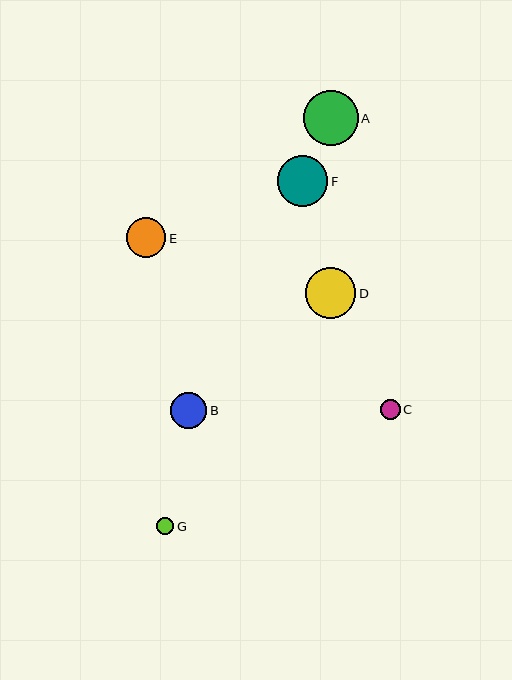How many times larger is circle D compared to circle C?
Circle D is approximately 2.5 times the size of circle C.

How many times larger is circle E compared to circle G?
Circle E is approximately 2.3 times the size of circle G.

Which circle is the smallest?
Circle G is the smallest with a size of approximately 17 pixels.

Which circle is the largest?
Circle A is the largest with a size of approximately 55 pixels.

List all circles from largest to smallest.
From largest to smallest: A, F, D, E, B, C, G.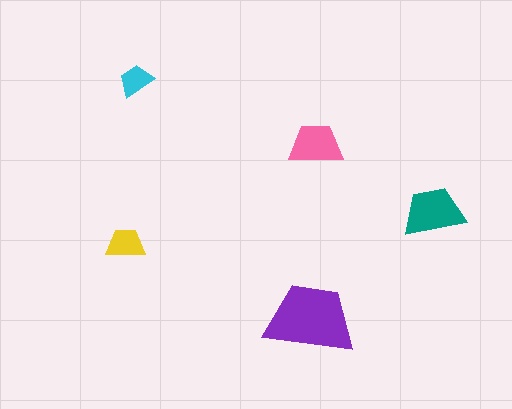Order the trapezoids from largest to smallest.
the purple one, the teal one, the pink one, the yellow one, the cyan one.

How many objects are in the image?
There are 5 objects in the image.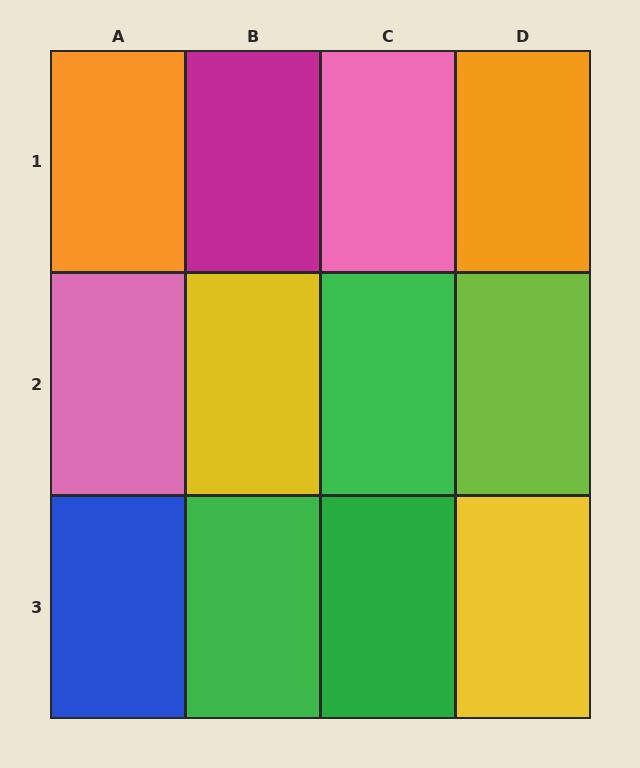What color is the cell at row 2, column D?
Lime.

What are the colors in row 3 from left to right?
Blue, green, green, yellow.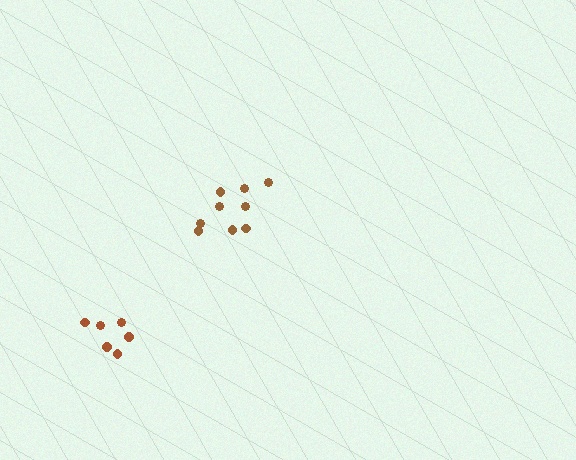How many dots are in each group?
Group 1: 9 dots, Group 2: 6 dots (15 total).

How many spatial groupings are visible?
There are 2 spatial groupings.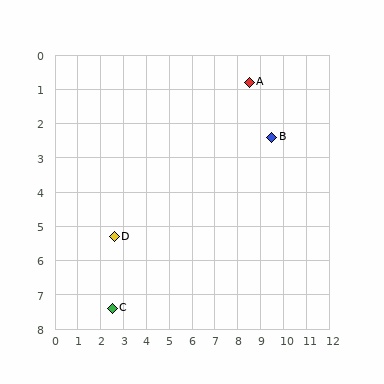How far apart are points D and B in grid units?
Points D and B are about 7.5 grid units apart.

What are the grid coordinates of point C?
Point C is at approximately (2.5, 7.4).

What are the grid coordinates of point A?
Point A is at approximately (8.5, 0.8).